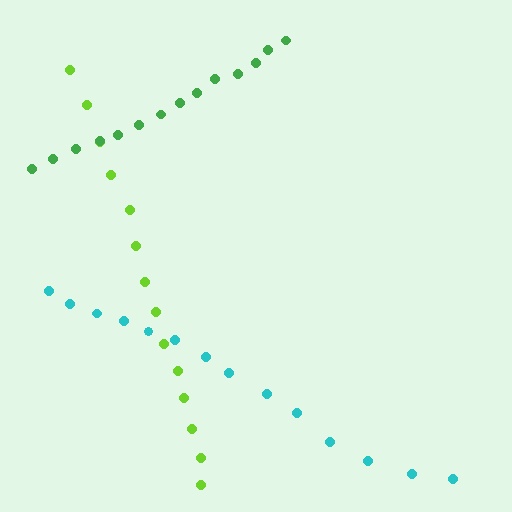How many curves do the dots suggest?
There are 3 distinct paths.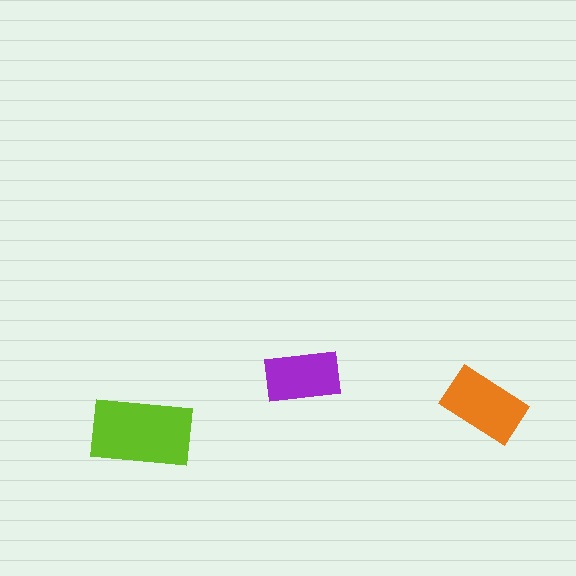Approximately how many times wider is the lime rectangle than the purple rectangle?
About 1.5 times wider.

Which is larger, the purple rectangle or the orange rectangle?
The orange one.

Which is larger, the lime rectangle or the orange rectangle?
The lime one.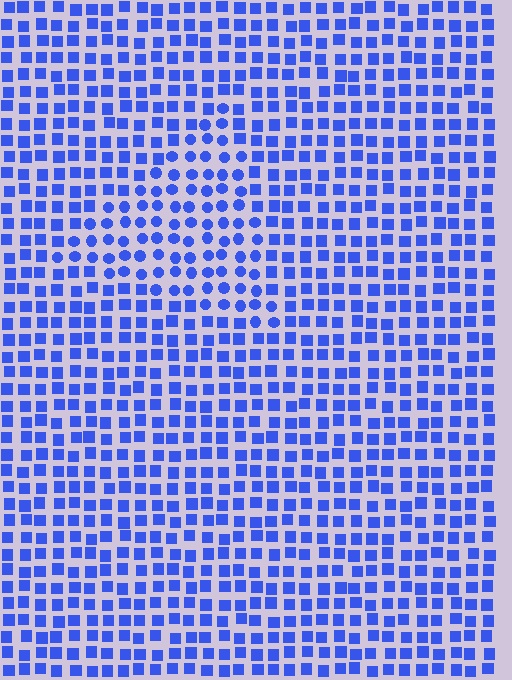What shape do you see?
I see a triangle.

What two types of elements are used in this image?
The image uses circles inside the triangle region and squares outside it.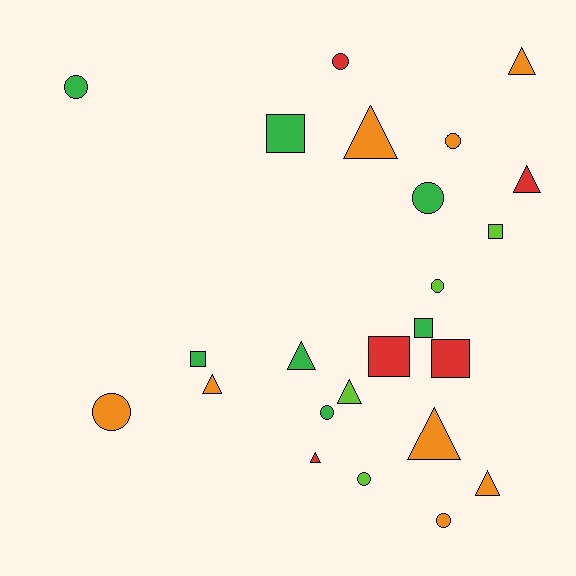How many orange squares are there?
There are no orange squares.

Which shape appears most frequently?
Triangle, with 9 objects.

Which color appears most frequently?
Orange, with 8 objects.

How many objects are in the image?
There are 24 objects.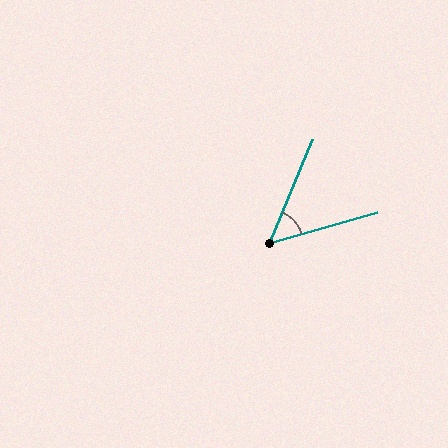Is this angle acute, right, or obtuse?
It is acute.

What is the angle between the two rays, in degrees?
Approximately 51 degrees.